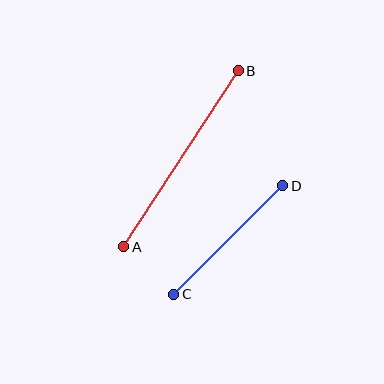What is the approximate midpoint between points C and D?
The midpoint is at approximately (228, 240) pixels.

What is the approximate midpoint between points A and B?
The midpoint is at approximately (181, 159) pixels.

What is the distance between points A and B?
The distance is approximately 210 pixels.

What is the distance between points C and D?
The distance is approximately 154 pixels.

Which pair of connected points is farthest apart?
Points A and B are farthest apart.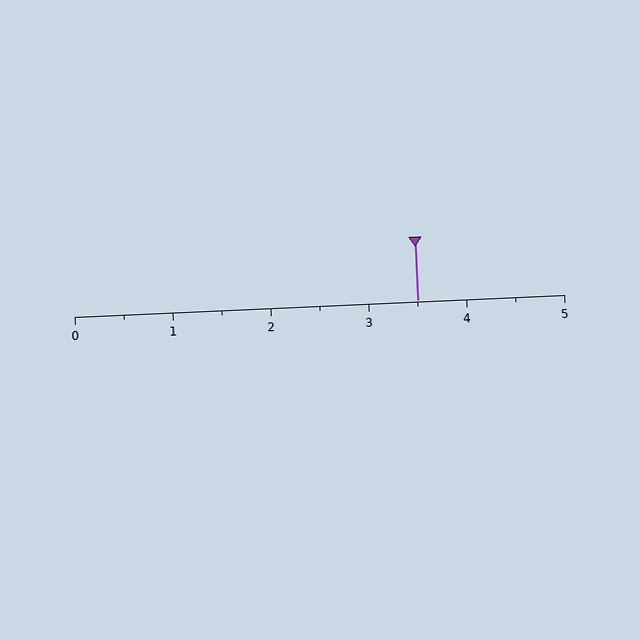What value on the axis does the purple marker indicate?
The marker indicates approximately 3.5.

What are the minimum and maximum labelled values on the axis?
The axis runs from 0 to 5.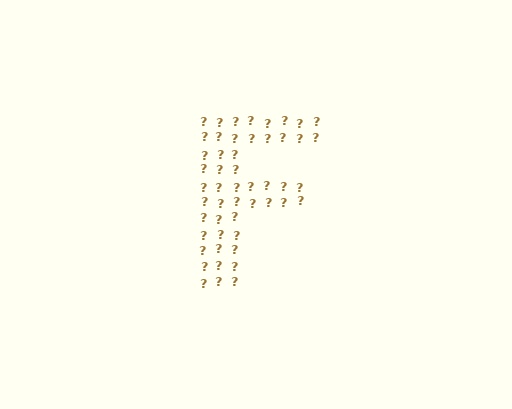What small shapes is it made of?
It is made of small question marks.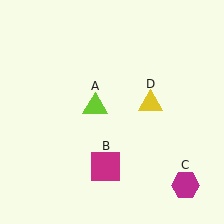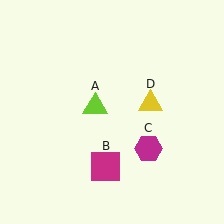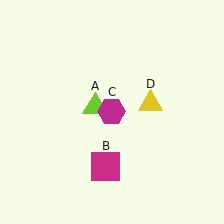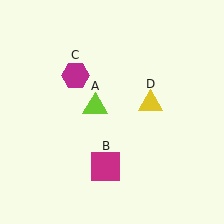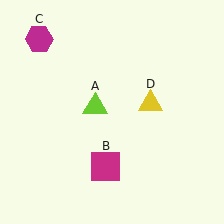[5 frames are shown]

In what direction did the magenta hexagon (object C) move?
The magenta hexagon (object C) moved up and to the left.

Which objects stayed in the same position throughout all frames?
Lime triangle (object A) and magenta square (object B) and yellow triangle (object D) remained stationary.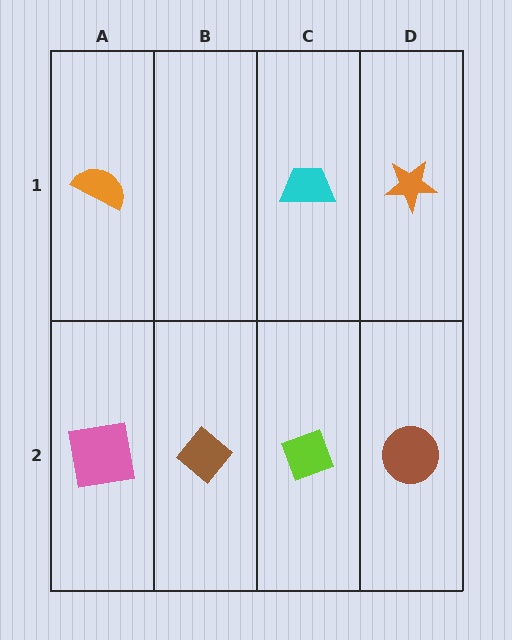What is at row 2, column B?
A brown diamond.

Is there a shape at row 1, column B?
No, that cell is empty.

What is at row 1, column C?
A cyan trapezoid.